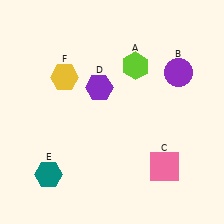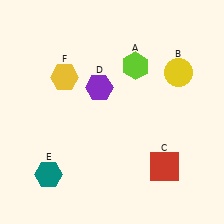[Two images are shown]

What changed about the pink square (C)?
In Image 1, C is pink. In Image 2, it changed to red.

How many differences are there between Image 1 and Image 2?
There are 2 differences between the two images.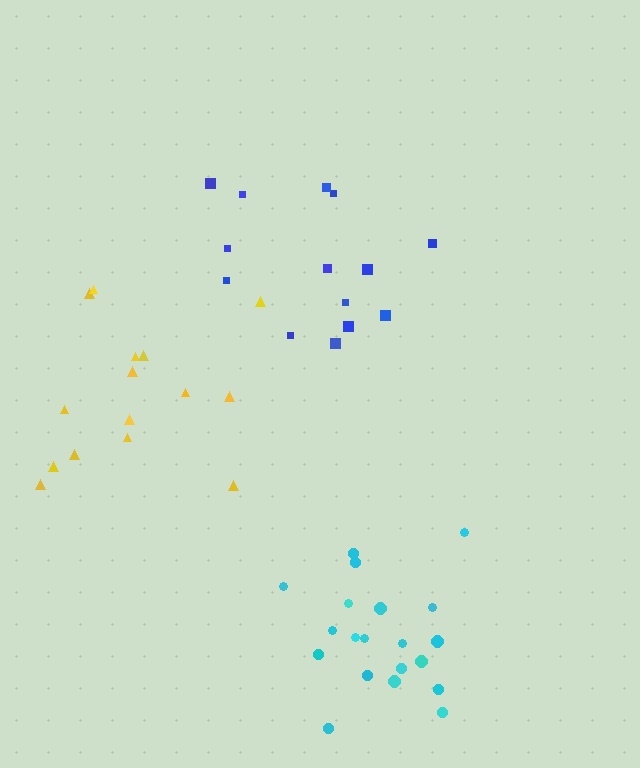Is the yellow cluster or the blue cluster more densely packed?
Yellow.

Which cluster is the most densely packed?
Cyan.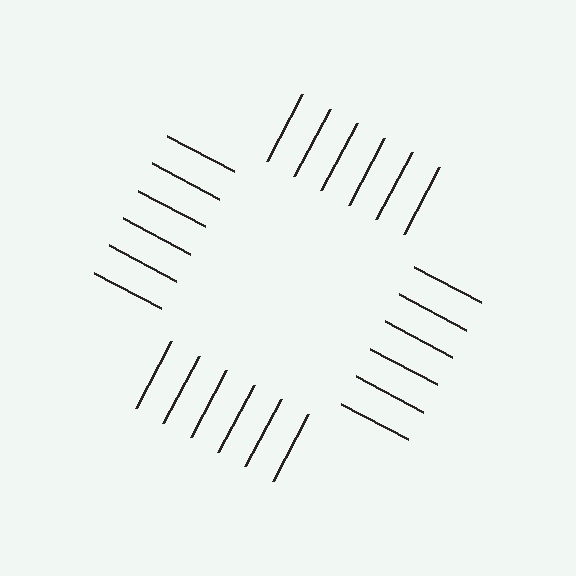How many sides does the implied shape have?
4 sides — the line-ends trace a square.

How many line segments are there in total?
24 — 6 along each of the 4 edges.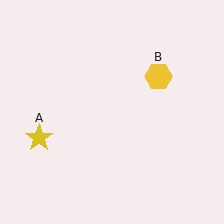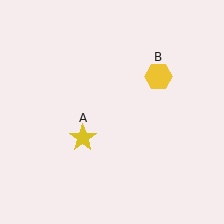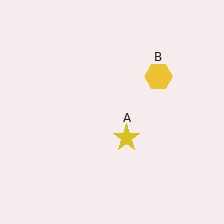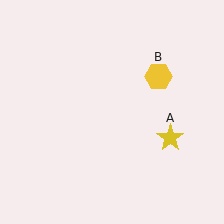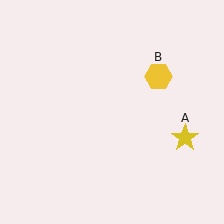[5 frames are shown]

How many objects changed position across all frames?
1 object changed position: yellow star (object A).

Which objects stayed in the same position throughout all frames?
Yellow hexagon (object B) remained stationary.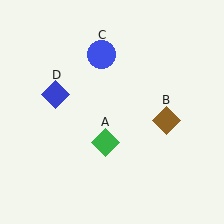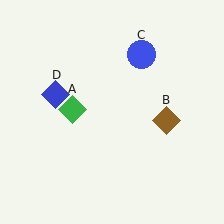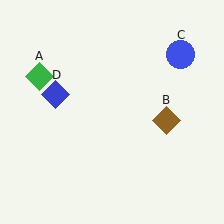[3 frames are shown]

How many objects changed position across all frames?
2 objects changed position: green diamond (object A), blue circle (object C).